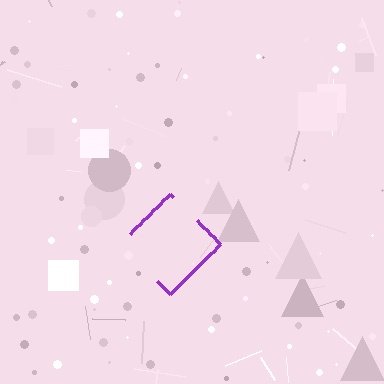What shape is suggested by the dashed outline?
The dashed outline suggests a diamond.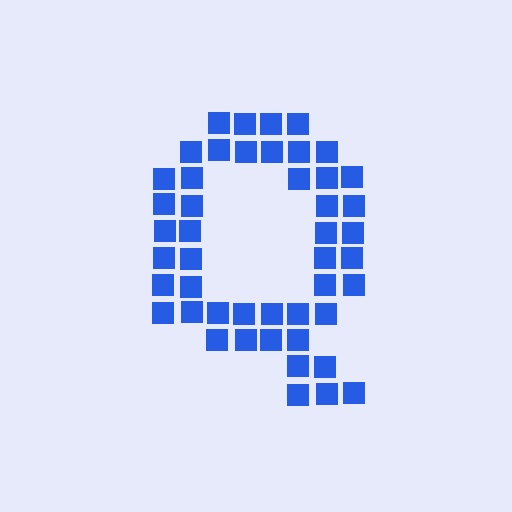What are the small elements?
The small elements are squares.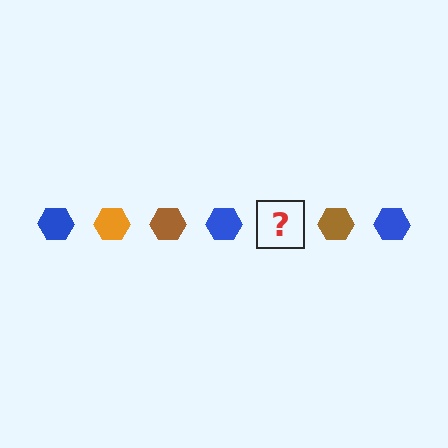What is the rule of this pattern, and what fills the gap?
The rule is that the pattern cycles through blue, orange, brown hexagons. The gap should be filled with an orange hexagon.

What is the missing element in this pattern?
The missing element is an orange hexagon.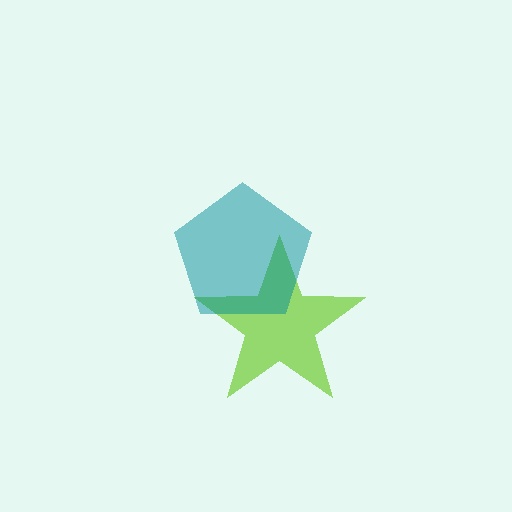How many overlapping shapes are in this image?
There are 2 overlapping shapes in the image.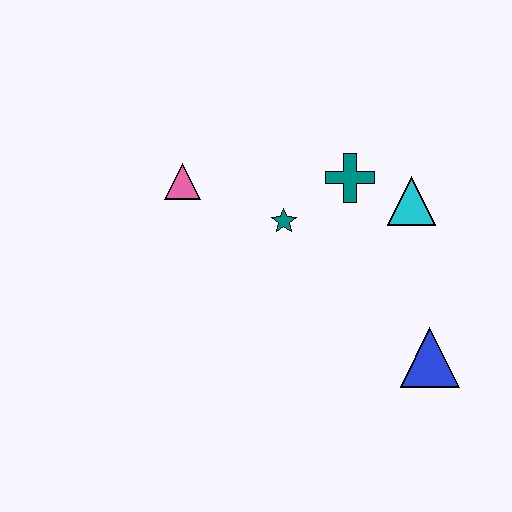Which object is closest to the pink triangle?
The teal star is closest to the pink triangle.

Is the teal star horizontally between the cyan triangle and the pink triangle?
Yes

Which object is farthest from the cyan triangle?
The pink triangle is farthest from the cyan triangle.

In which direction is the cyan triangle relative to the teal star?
The cyan triangle is to the right of the teal star.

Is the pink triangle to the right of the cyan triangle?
No